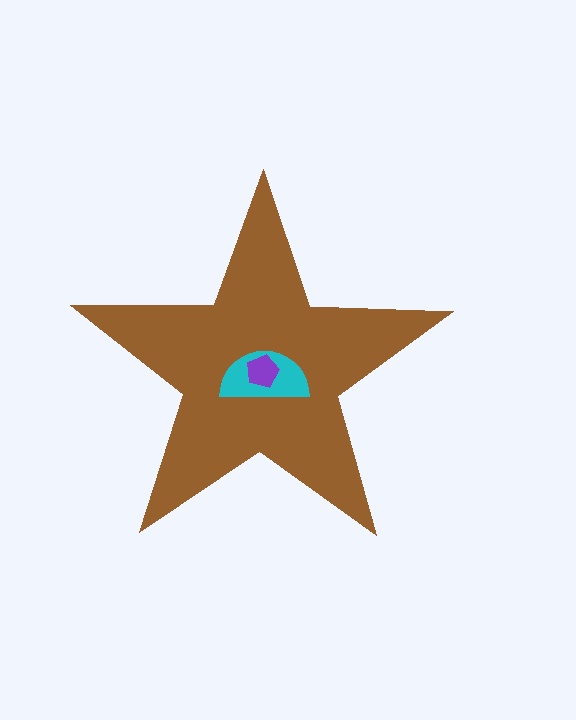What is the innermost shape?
The purple pentagon.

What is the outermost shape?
The brown star.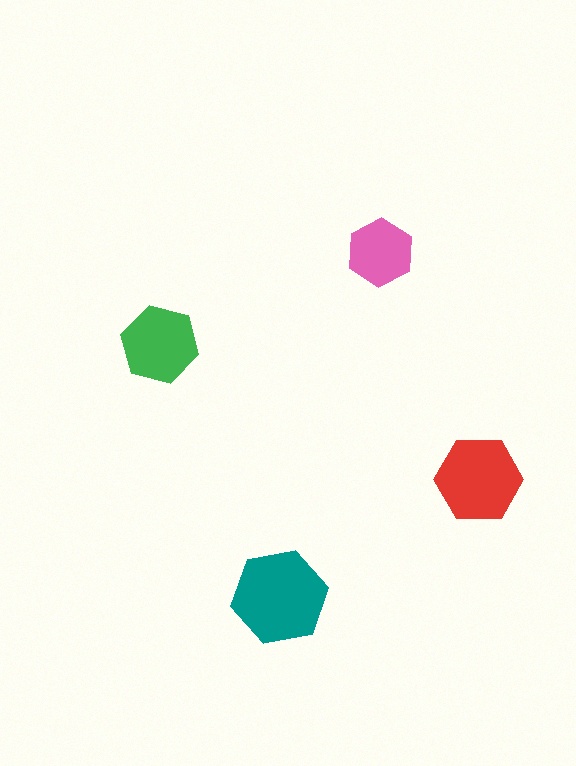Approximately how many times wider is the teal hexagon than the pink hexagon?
About 1.5 times wider.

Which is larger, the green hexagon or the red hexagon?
The red one.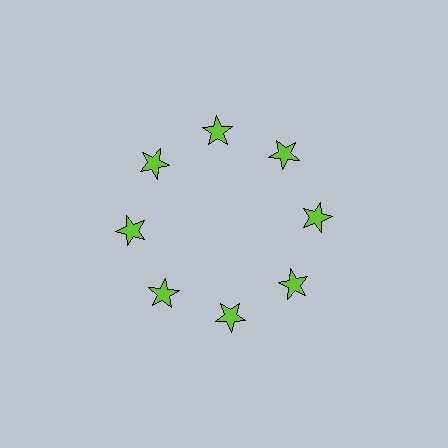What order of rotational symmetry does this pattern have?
This pattern has 8-fold rotational symmetry.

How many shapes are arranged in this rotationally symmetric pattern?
There are 8 shapes, arranged in 8 groups of 1.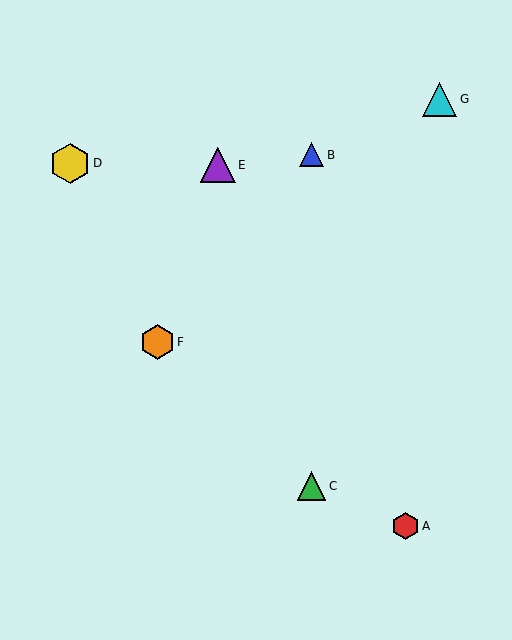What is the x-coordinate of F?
Object F is at x≈157.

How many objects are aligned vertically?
2 objects (B, C) are aligned vertically.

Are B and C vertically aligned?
Yes, both are at x≈312.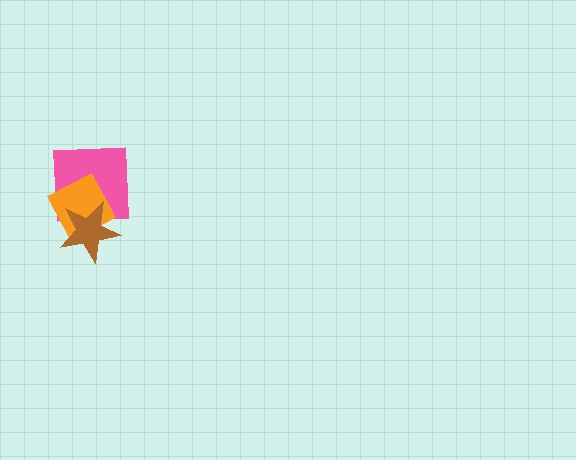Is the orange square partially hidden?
Yes, it is partially covered by another shape.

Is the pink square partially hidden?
Yes, it is partially covered by another shape.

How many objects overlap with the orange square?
2 objects overlap with the orange square.